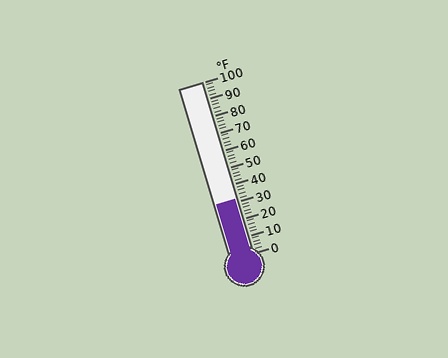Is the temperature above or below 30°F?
The temperature is above 30°F.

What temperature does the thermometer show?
The thermometer shows approximately 32°F.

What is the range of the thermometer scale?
The thermometer scale ranges from 0°F to 100°F.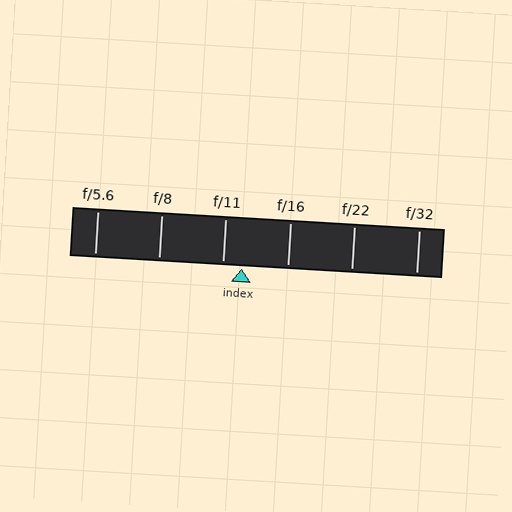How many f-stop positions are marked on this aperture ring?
There are 6 f-stop positions marked.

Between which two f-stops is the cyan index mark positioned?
The index mark is between f/11 and f/16.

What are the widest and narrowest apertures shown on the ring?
The widest aperture shown is f/5.6 and the narrowest is f/32.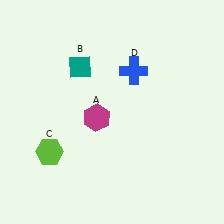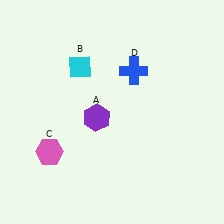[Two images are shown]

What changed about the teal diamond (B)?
In Image 1, B is teal. In Image 2, it changed to cyan.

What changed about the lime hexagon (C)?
In Image 1, C is lime. In Image 2, it changed to pink.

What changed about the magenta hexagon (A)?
In Image 1, A is magenta. In Image 2, it changed to purple.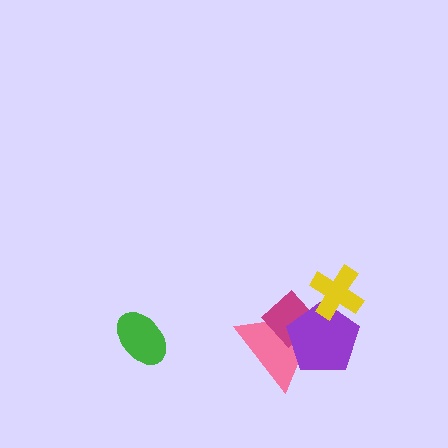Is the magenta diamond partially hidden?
Yes, it is partially covered by another shape.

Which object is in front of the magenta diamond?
The purple pentagon is in front of the magenta diamond.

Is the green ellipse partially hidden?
No, no other shape covers it.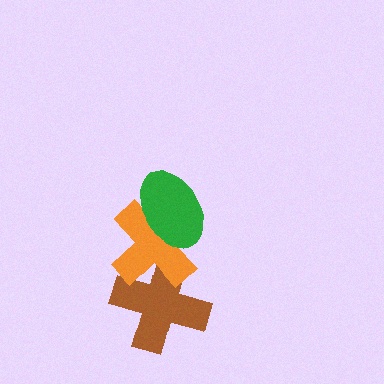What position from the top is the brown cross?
The brown cross is 3rd from the top.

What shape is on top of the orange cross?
The green ellipse is on top of the orange cross.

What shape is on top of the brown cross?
The orange cross is on top of the brown cross.